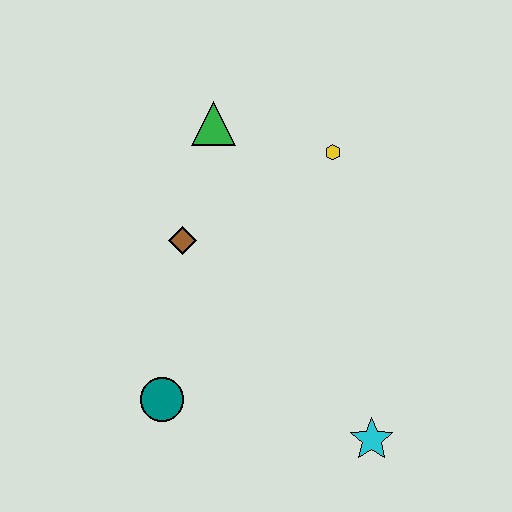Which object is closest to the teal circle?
The brown diamond is closest to the teal circle.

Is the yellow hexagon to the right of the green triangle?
Yes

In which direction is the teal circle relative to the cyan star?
The teal circle is to the left of the cyan star.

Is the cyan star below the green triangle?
Yes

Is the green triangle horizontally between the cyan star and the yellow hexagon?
No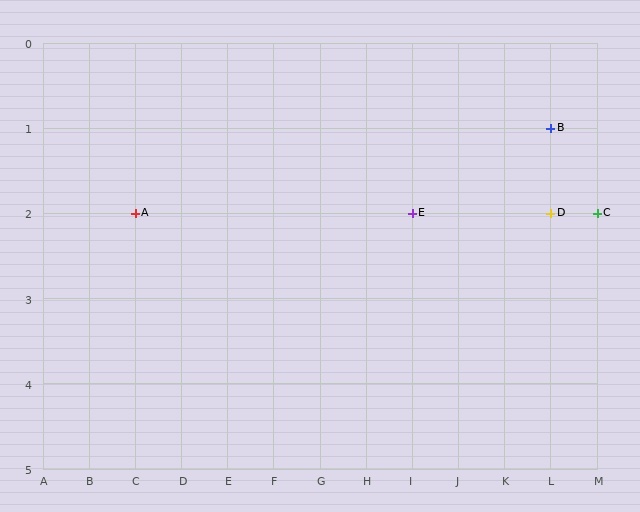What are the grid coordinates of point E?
Point E is at grid coordinates (I, 2).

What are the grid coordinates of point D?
Point D is at grid coordinates (L, 2).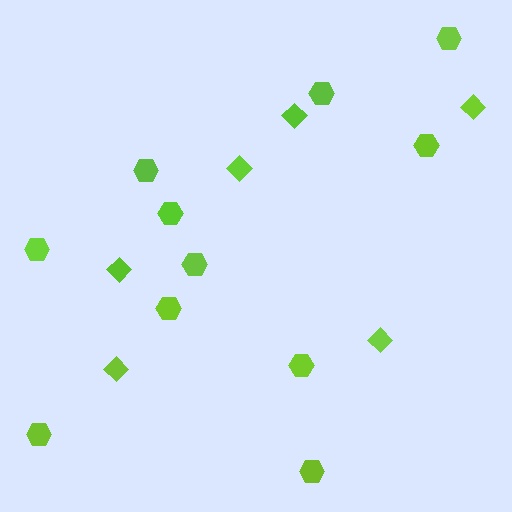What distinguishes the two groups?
There are 2 groups: one group of hexagons (11) and one group of diamonds (6).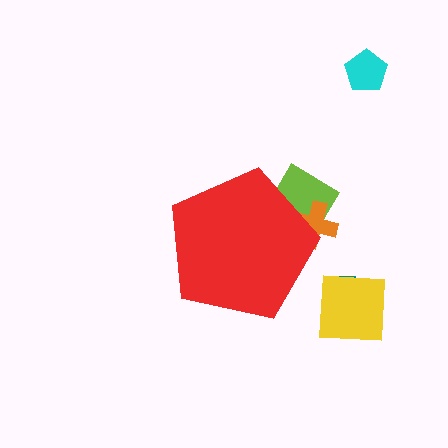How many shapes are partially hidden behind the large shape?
2 shapes are partially hidden.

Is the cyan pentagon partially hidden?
No, the cyan pentagon is fully visible.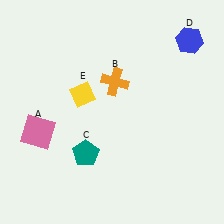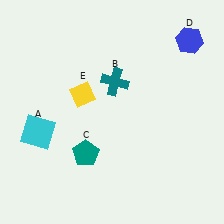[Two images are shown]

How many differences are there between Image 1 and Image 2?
There are 2 differences between the two images.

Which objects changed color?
A changed from pink to cyan. B changed from orange to teal.